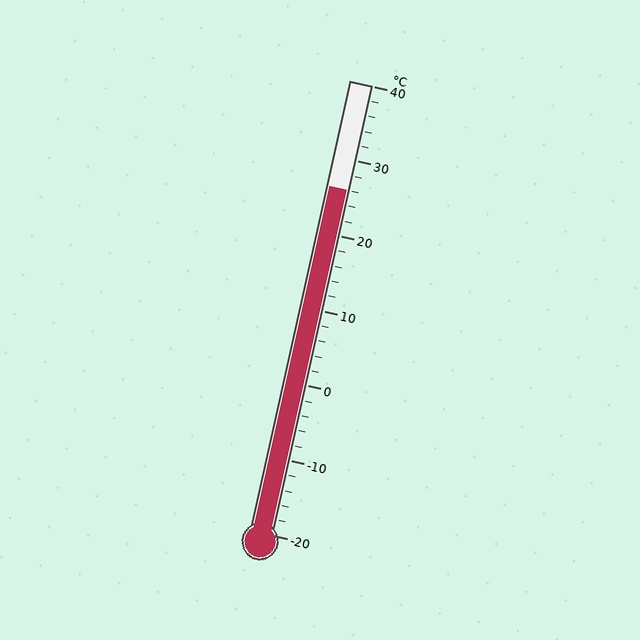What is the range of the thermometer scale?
The thermometer scale ranges from -20°C to 40°C.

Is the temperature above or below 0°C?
The temperature is above 0°C.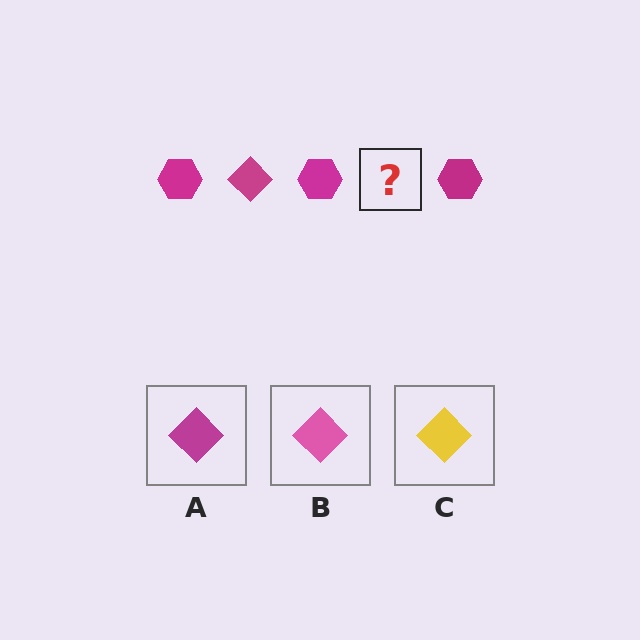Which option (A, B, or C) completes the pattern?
A.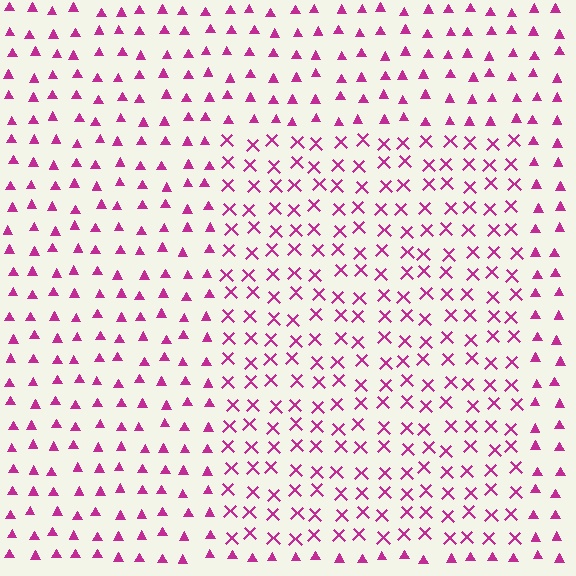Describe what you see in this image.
The image is filled with small magenta elements arranged in a uniform grid. A rectangle-shaped region contains X marks, while the surrounding area contains triangles. The boundary is defined purely by the change in element shape.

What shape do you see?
I see a rectangle.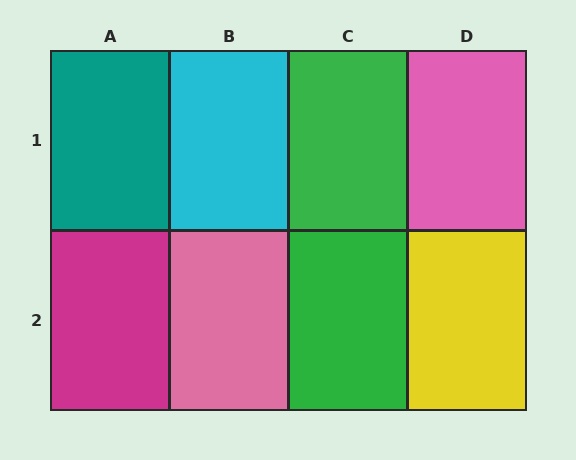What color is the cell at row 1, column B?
Cyan.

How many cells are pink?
2 cells are pink.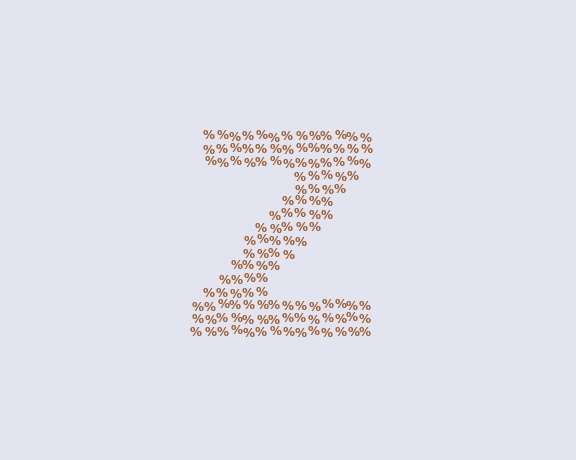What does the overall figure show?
The overall figure shows the letter Z.